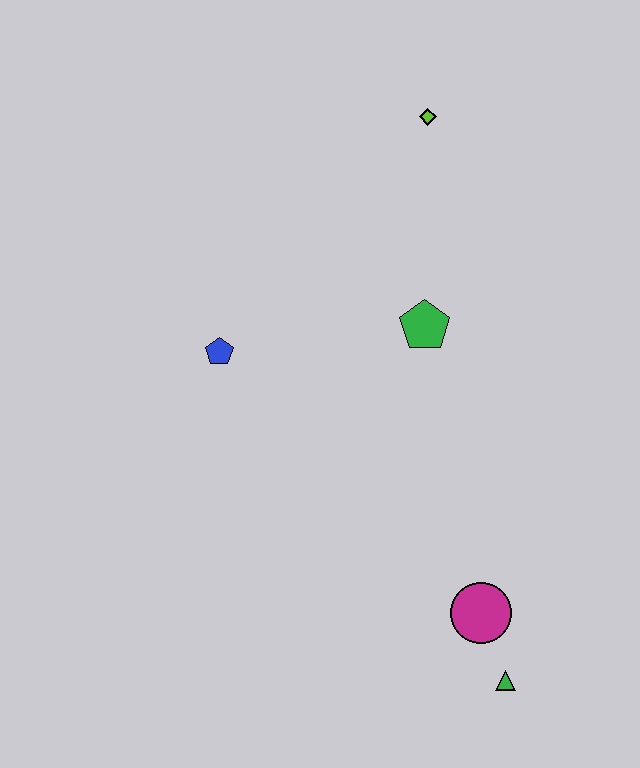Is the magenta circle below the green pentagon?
Yes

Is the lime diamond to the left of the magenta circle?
Yes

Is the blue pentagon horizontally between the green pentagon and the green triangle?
No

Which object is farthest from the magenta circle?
The lime diamond is farthest from the magenta circle.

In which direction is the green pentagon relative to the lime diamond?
The green pentagon is below the lime diamond.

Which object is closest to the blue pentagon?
The green pentagon is closest to the blue pentagon.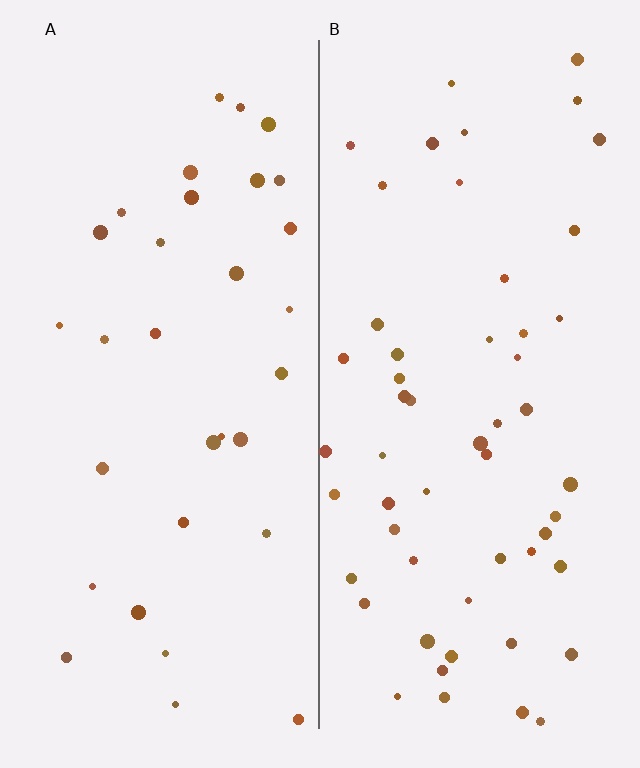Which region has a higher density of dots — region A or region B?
B (the right).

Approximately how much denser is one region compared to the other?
Approximately 1.7× — region B over region A.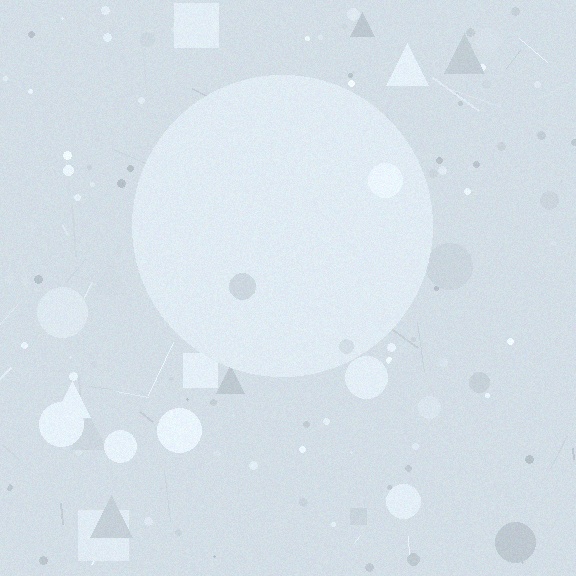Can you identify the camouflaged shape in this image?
The camouflaged shape is a circle.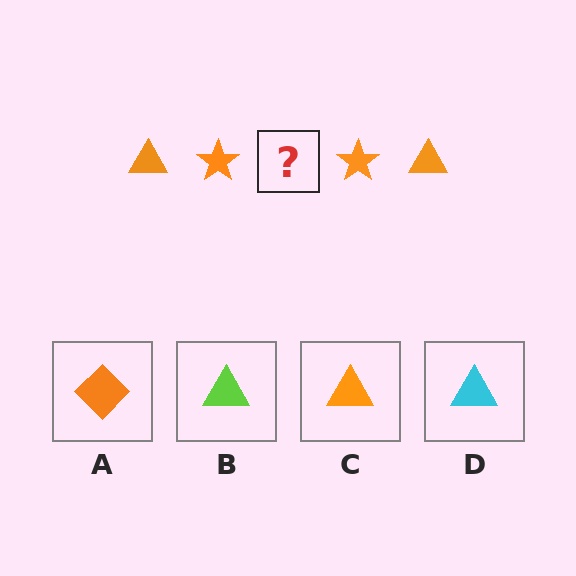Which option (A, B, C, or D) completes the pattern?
C.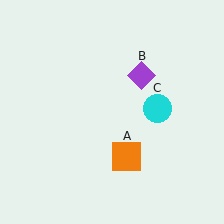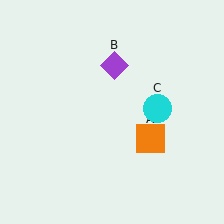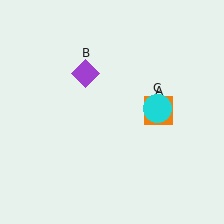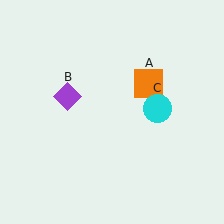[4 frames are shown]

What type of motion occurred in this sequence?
The orange square (object A), purple diamond (object B) rotated counterclockwise around the center of the scene.